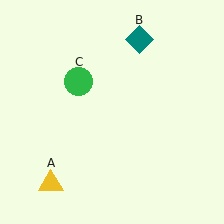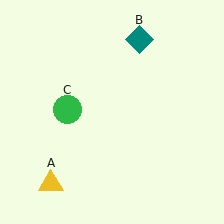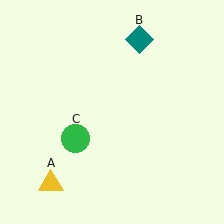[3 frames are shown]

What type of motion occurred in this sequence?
The green circle (object C) rotated counterclockwise around the center of the scene.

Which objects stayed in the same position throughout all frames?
Yellow triangle (object A) and teal diamond (object B) remained stationary.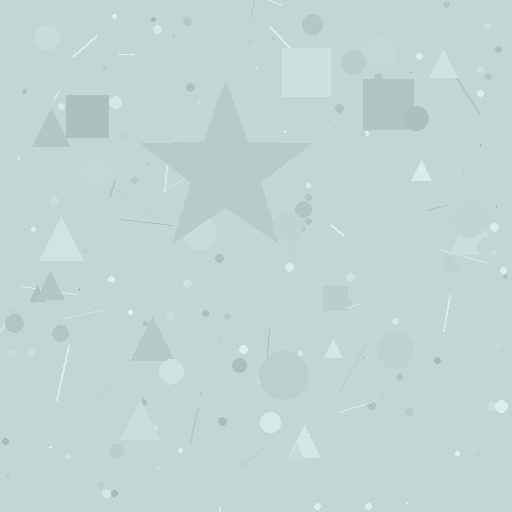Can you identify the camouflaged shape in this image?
The camouflaged shape is a star.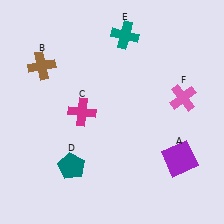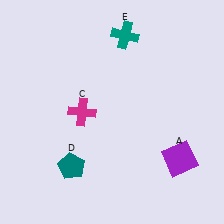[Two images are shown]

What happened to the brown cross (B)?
The brown cross (B) was removed in Image 2. It was in the top-left area of Image 1.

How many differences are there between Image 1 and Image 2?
There are 2 differences between the two images.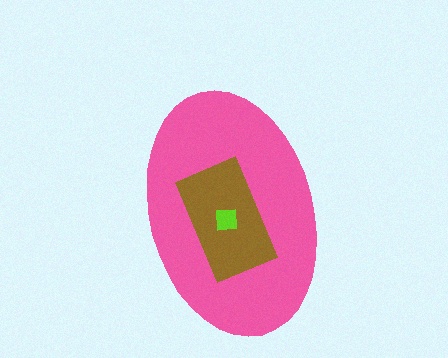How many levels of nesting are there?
3.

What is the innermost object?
The lime square.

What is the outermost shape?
The pink ellipse.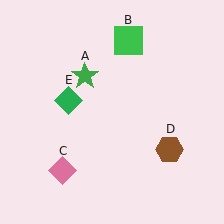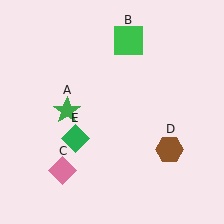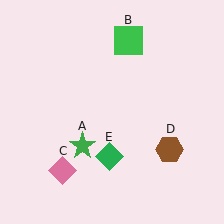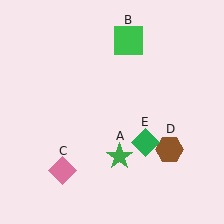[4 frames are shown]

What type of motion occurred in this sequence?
The green star (object A), green diamond (object E) rotated counterclockwise around the center of the scene.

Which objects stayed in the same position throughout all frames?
Green square (object B) and pink diamond (object C) and brown hexagon (object D) remained stationary.